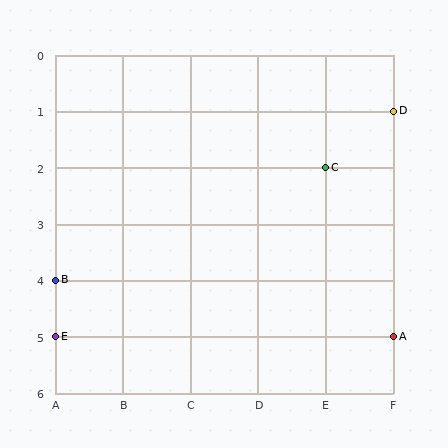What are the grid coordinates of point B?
Point B is at grid coordinates (A, 4).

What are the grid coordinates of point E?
Point E is at grid coordinates (A, 5).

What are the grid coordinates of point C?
Point C is at grid coordinates (E, 2).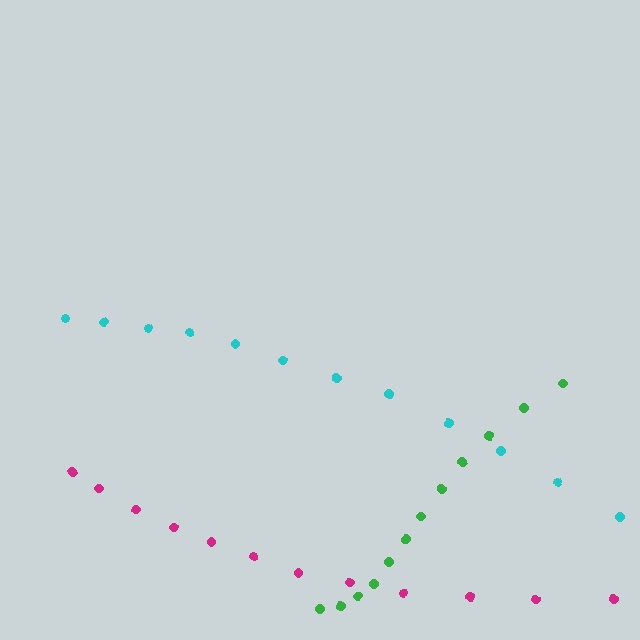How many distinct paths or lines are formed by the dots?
There are 3 distinct paths.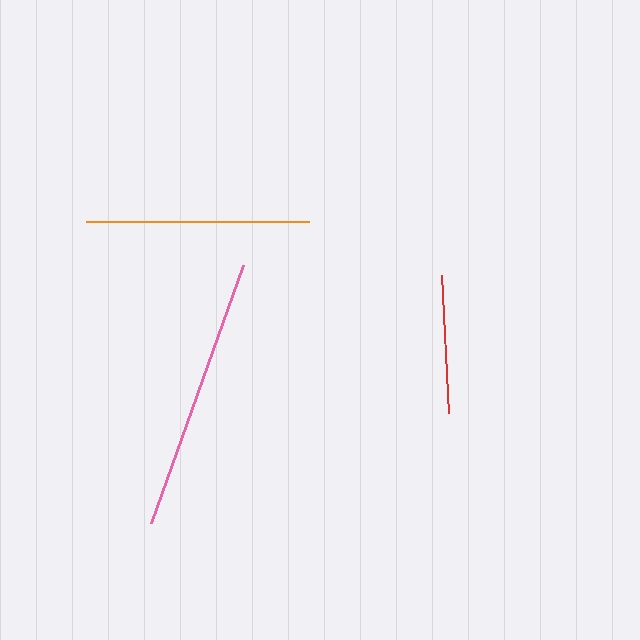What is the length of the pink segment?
The pink segment is approximately 274 pixels long.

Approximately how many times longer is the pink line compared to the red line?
The pink line is approximately 2.0 times the length of the red line.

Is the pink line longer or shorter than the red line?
The pink line is longer than the red line.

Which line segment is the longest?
The pink line is the longest at approximately 274 pixels.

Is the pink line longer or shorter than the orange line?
The pink line is longer than the orange line.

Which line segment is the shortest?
The red line is the shortest at approximately 138 pixels.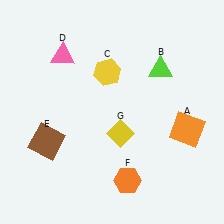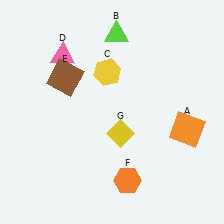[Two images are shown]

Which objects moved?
The objects that moved are: the lime triangle (B), the brown square (E).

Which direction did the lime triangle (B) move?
The lime triangle (B) moved left.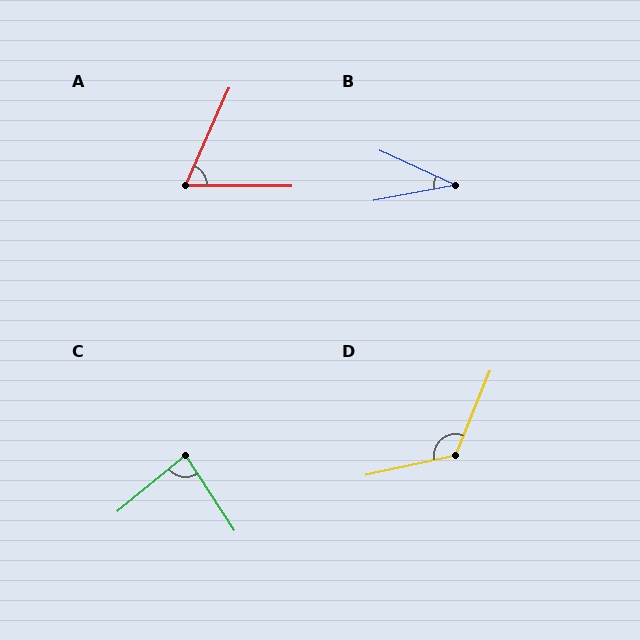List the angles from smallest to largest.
B (36°), A (66°), C (84°), D (124°).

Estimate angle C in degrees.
Approximately 84 degrees.